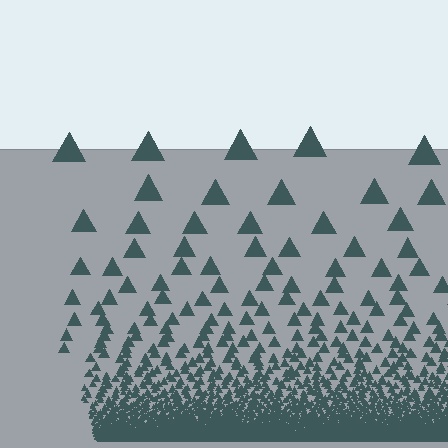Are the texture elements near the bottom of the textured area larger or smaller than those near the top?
Smaller. The gradient is inverted — elements near the bottom are smaller and denser.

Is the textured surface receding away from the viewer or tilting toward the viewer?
The surface appears to tilt toward the viewer. Texture elements get larger and sparser toward the top.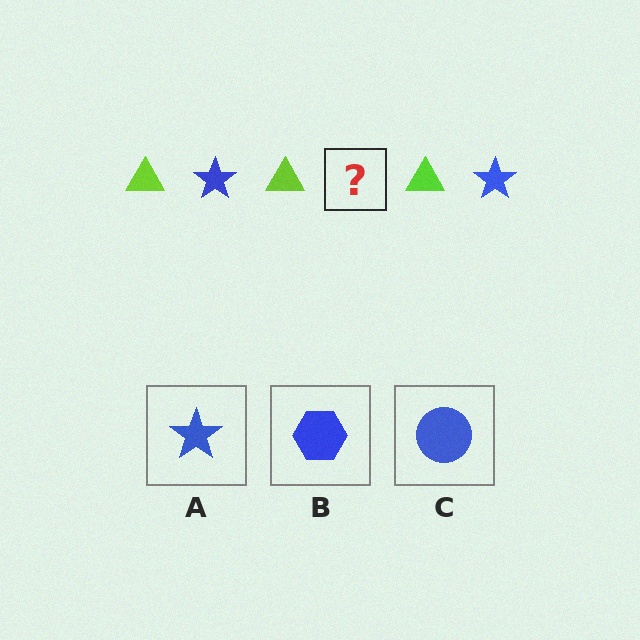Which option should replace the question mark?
Option A.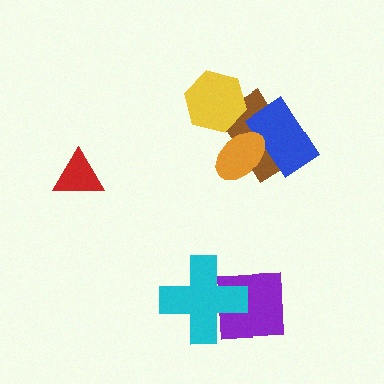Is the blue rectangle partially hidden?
Yes, it is partially covered by another shape.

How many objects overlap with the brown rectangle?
3 objects overlap with the brown rectangle.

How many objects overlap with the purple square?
1 object overlaps with the purple square.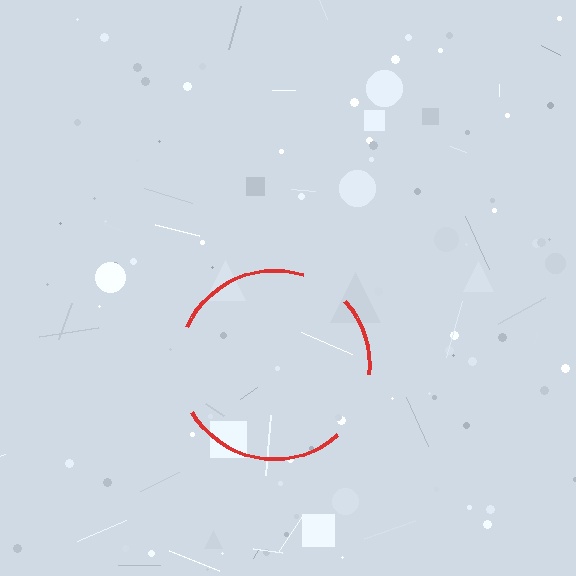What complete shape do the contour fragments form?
The contour fragments form a circle.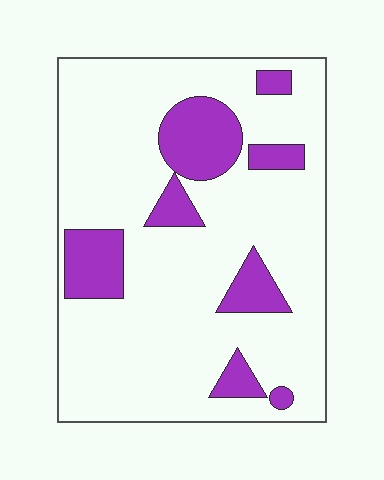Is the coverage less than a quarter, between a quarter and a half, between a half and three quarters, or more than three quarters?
Less than a quarter.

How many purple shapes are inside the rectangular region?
8.